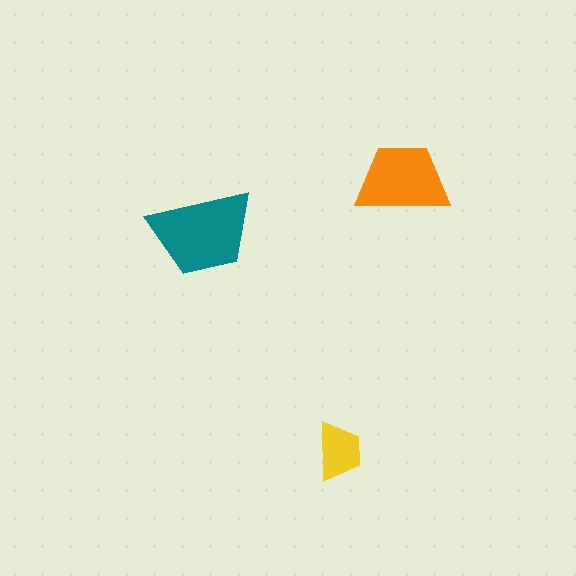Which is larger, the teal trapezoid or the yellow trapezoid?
The teal one.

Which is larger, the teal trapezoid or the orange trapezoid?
The teal one.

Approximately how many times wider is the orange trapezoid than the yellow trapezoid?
About 1.5 times wider.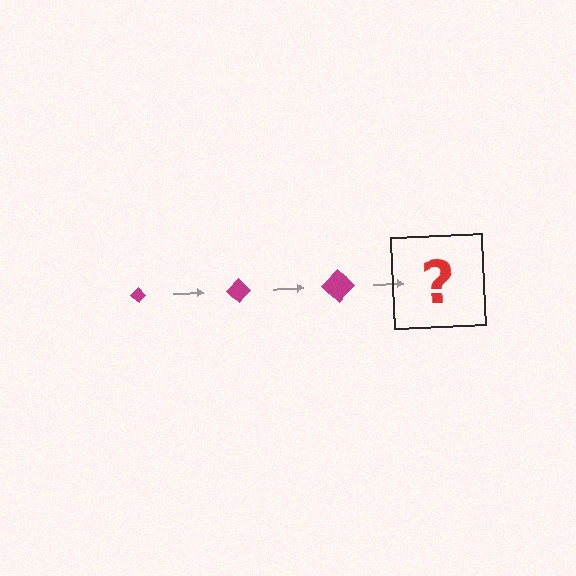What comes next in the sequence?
The next element should be a magenta diamond, larger than the previous one.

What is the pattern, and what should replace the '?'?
The pattern is that the diamond gets progressively larger each step. The '?' should be a magenta diamond, larger than the previous one.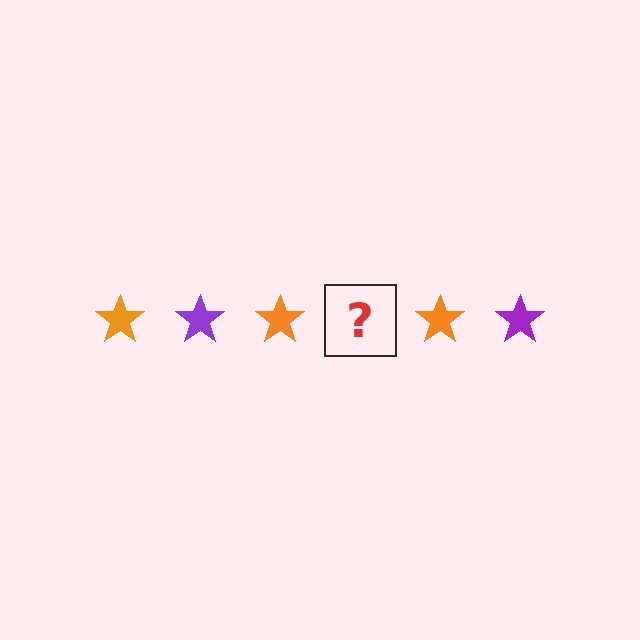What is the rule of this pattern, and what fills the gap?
The rule is that the pattern cycles through orange, purple stars. The gap should be filled with a purple star.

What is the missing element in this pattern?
The missing element is a purple star.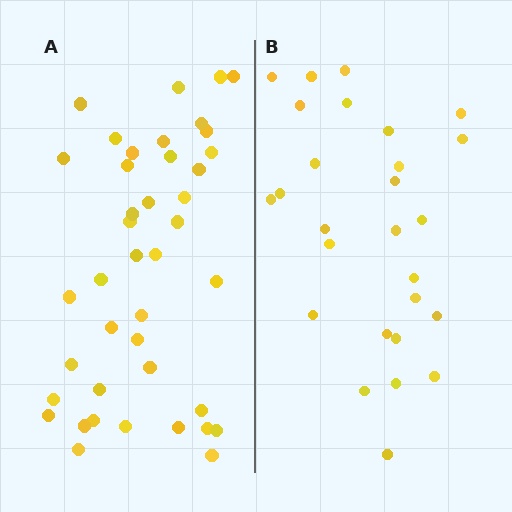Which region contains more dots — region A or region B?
Region A (the left region) has more dots.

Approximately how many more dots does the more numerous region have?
Region A has approximately 15 more dots than region B.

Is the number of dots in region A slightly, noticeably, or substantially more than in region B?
Region A has substantially more. The ratio is roughly 1.5 to 1.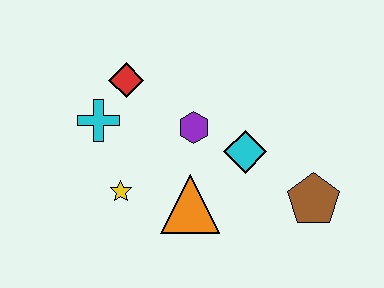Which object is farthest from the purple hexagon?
The brown pentagon is farthest from the purple hexagon.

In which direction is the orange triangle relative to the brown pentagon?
The orange triangle is to the left of the brown pentagon.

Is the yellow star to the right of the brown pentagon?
No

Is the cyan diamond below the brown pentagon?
No